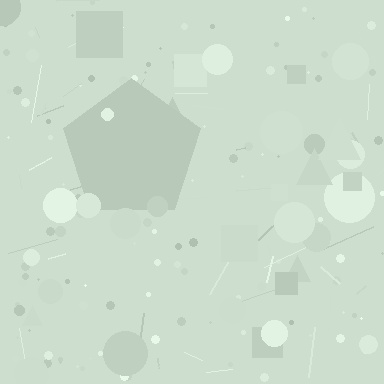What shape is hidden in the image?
A pentagon is hidden in the image.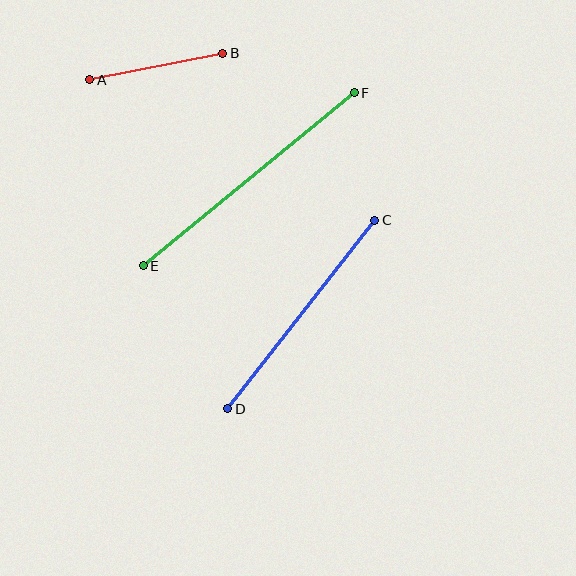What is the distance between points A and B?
The distance is approximately 135 pixels.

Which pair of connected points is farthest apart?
Points E and F are farthest apart.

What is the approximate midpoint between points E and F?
The midpoint is at approximately (249, 179) pixels.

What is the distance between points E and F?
The distance is approximately 273 pixels.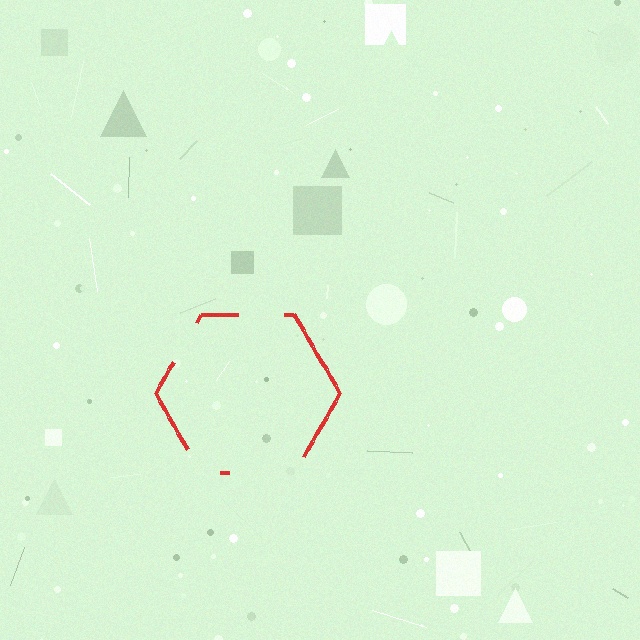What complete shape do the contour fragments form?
The contour fragments form a hexagon.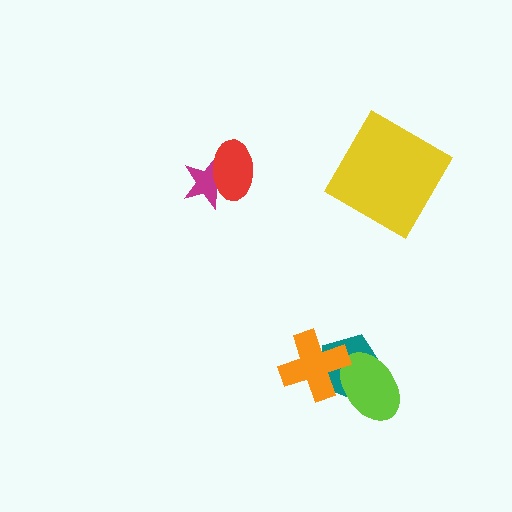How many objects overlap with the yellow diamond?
0 objects overlap with the yellow diamond.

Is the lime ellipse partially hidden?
Yes, it is partially covered by another shape.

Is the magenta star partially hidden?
Yes, it is partially covered by another shape.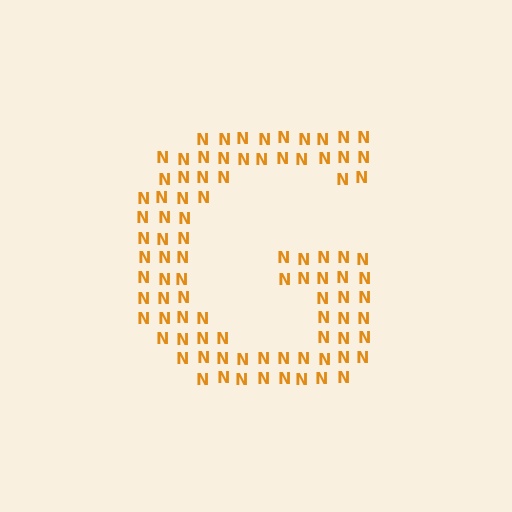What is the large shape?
The large shape is the letter G.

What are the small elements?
The small elements are letter N's.